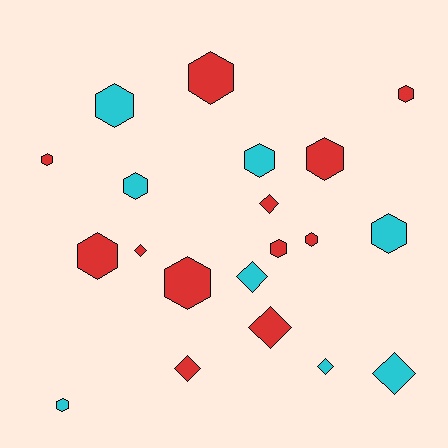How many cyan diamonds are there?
There are 3 cyan diamonds.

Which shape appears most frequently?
Hexagon, with 13 objects.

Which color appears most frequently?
Red, with 12 objects.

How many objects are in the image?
There are 20 objects.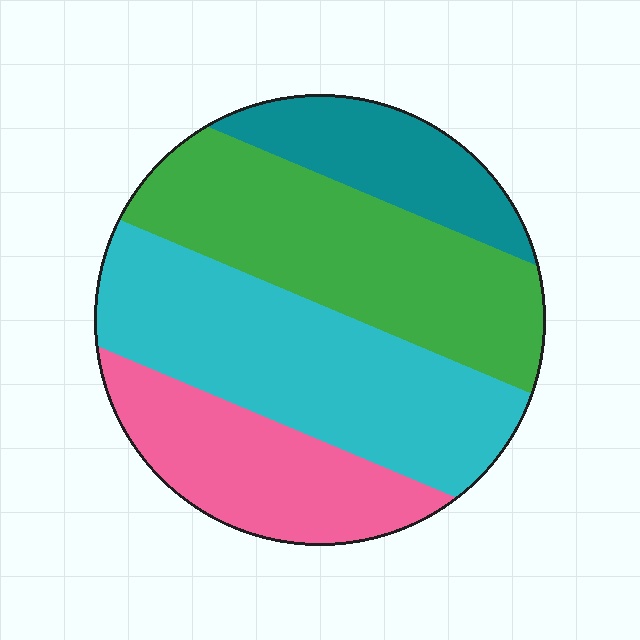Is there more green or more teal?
Green.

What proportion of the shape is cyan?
Cyan takes up about one third (1/3) of the shape.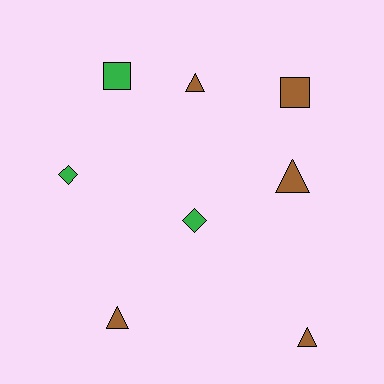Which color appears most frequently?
Brown, with 5 objects.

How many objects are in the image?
There are 8 objects.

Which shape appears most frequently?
Triangle, with 4 objects.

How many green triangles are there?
There are no green triangles.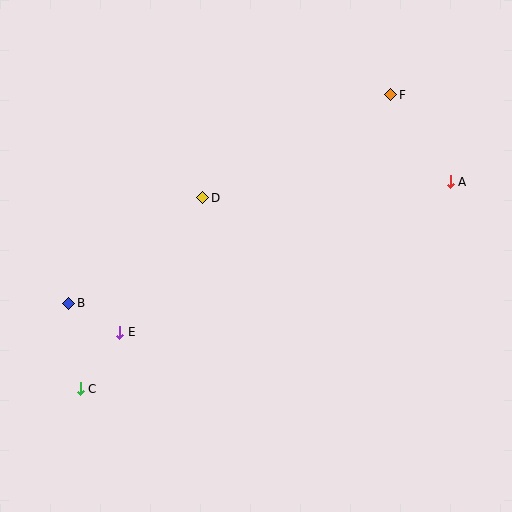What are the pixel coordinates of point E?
Point E is at (120, 332).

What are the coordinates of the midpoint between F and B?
The midpoint between F and B is at (230, 199).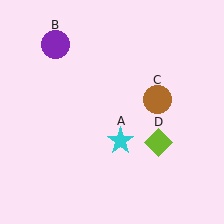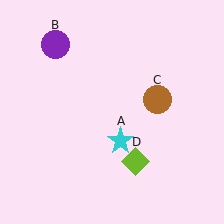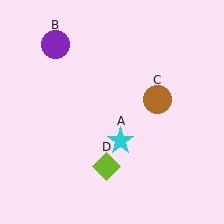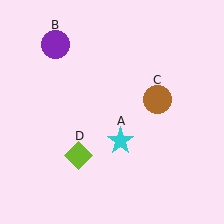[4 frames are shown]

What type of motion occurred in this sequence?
The lime diamond (object D) rotated clockwise around the center of the scene.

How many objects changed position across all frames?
1 object changed position: lime diamond (object D).